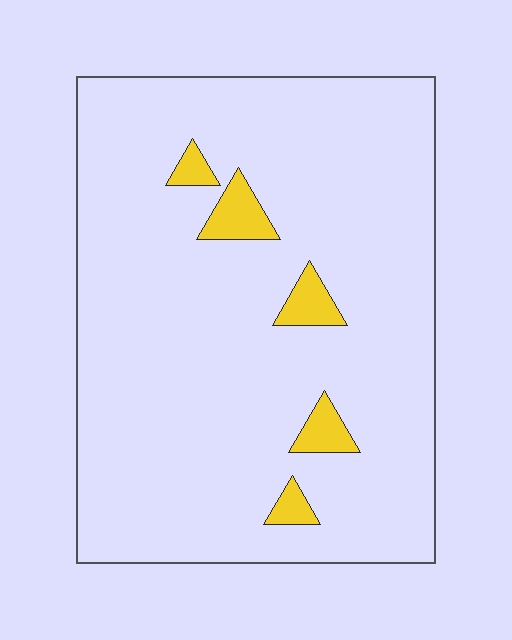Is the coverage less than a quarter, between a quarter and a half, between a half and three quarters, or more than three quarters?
Less than a quarter.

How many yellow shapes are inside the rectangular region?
5.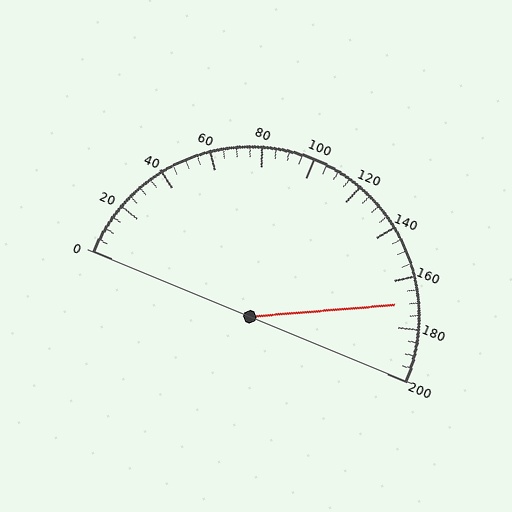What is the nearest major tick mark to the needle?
The nearest major tick mark is 160.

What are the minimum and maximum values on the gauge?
The gauge ranges from 0 to 200.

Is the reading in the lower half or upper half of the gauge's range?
The reading is in the upper half of the range (0 to 200).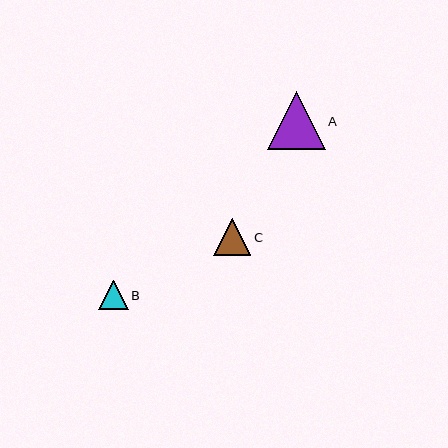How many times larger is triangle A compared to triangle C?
Triangle A is approximately 1.5 times the size of triangle C.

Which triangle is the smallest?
Triangle B is the smallest with a size of approximately 29 pixels.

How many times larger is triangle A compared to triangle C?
Triangle A is approximately 1.5 times the size of triangle C.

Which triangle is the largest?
Triangle A is the largest with a size of approximately 58 pixels.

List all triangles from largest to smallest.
From largest to smallest: A, C, B.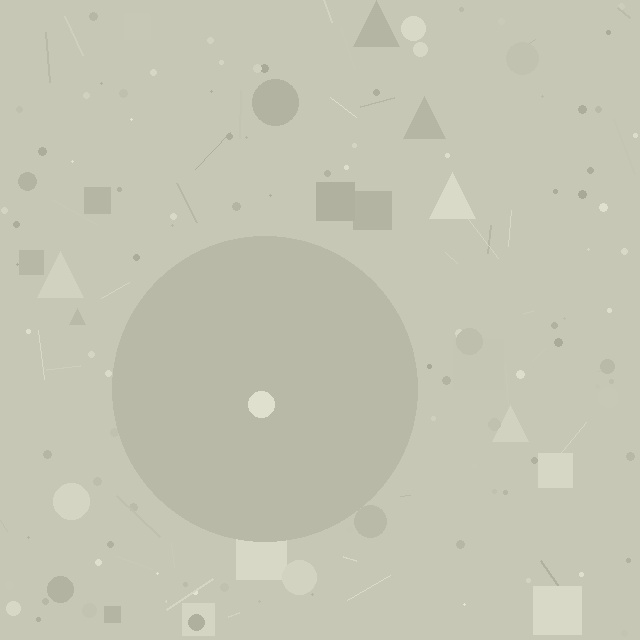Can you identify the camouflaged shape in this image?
The camouflaged shape is a circle.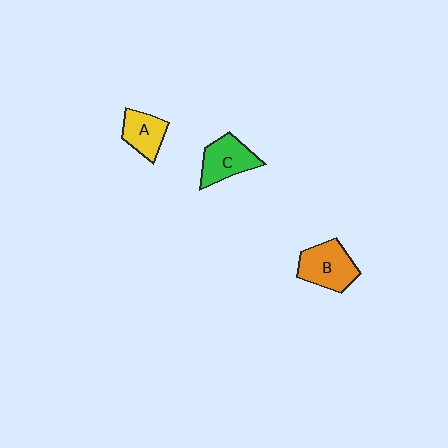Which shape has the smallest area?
Shape A (yellow).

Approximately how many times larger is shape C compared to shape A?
Approximately 1.2 times.